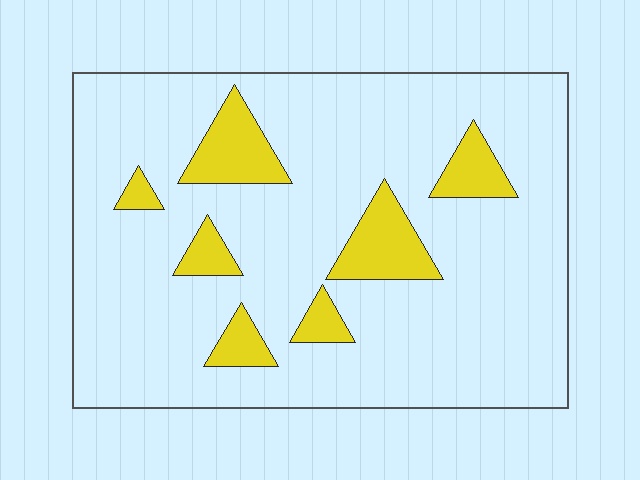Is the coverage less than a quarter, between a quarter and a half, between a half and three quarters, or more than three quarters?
Less than a quarter.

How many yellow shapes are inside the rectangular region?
7.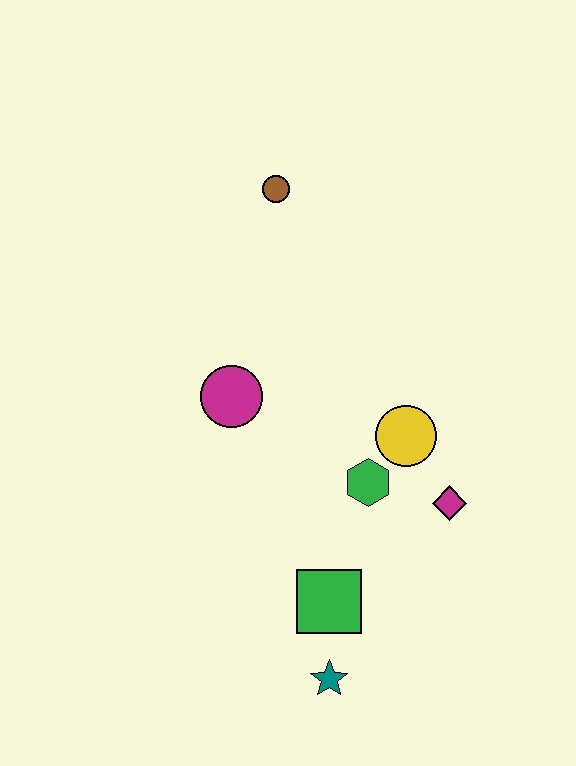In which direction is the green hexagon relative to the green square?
The green hexagon is above the green square.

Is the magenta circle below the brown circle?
Yes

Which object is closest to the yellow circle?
The green hexagon is closest to the yellow circle.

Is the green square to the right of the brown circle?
Yes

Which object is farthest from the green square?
The brown circle is farthest from the green square.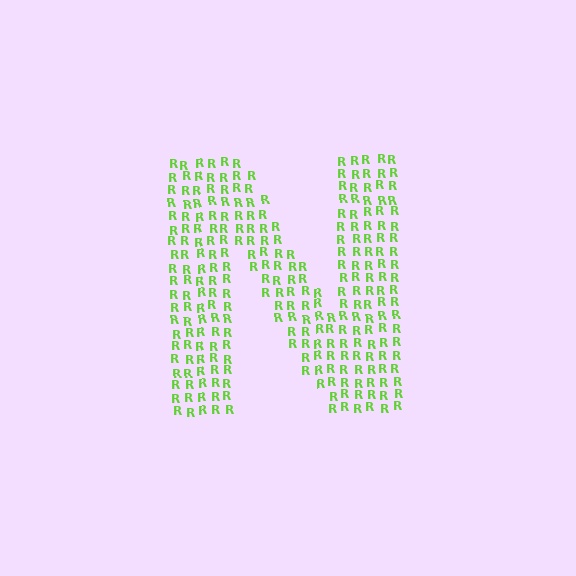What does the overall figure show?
The overall figure shows the letter N.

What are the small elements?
The small elements are letter R's.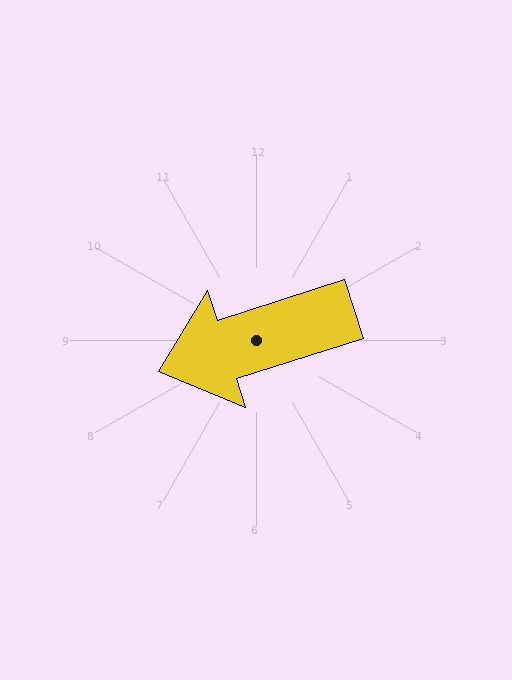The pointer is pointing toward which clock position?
Roughly 8 o'clock.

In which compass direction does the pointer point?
West.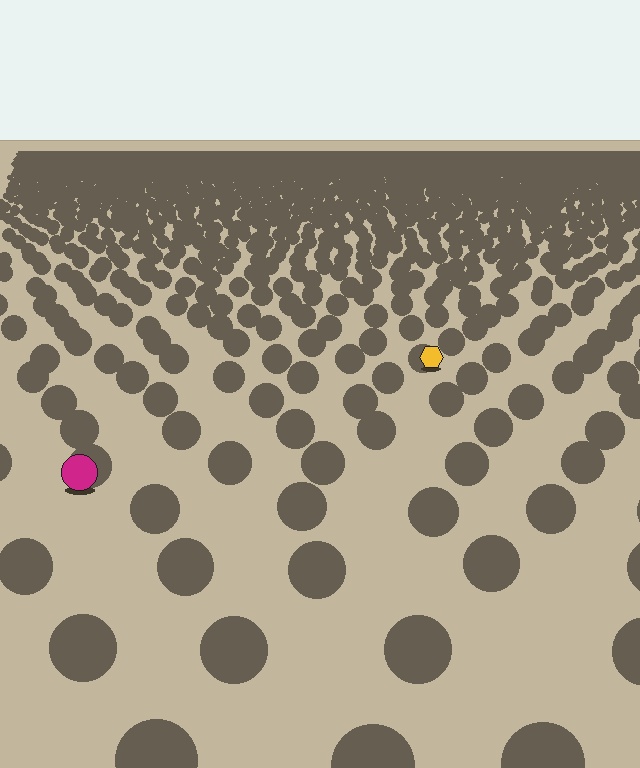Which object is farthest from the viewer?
The yellow hexagon is farthest from the viewer. It appears smaller and the ground texture around it is denser.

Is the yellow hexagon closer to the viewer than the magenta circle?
No. The magenta circle is closer — you can tell from the texture gradient: the ground texture is coarser near it.